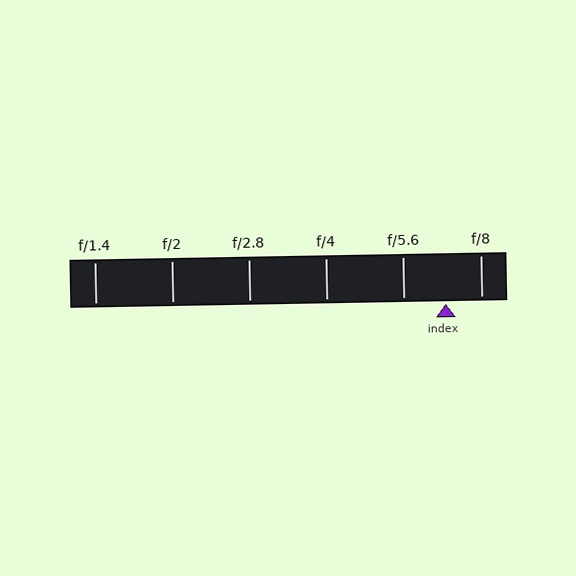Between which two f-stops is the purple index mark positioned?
The index mark is between f/5.6 and f/8.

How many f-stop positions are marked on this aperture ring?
There are 6 f-stop positions marked.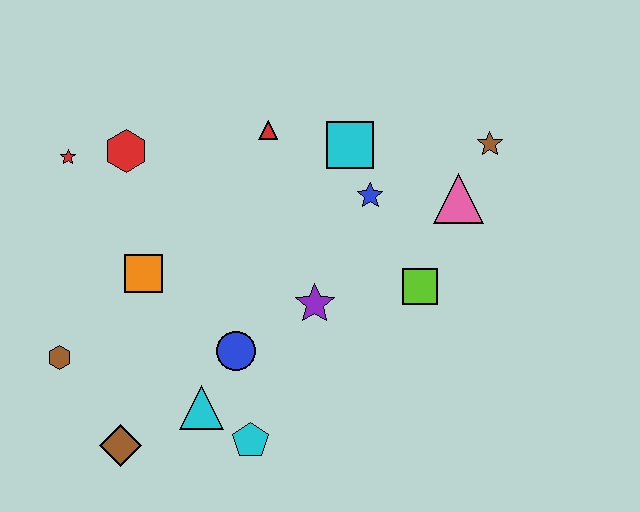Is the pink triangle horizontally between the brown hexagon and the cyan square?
No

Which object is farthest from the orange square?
The brown star is farthest from the orange square.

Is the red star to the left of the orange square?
Yes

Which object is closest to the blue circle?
The cyan triangle is closest to the blue circle.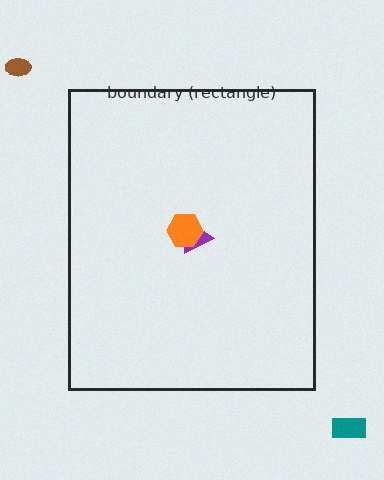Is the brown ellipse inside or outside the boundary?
Outside.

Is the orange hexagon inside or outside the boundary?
Inside.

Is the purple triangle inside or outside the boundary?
Inside.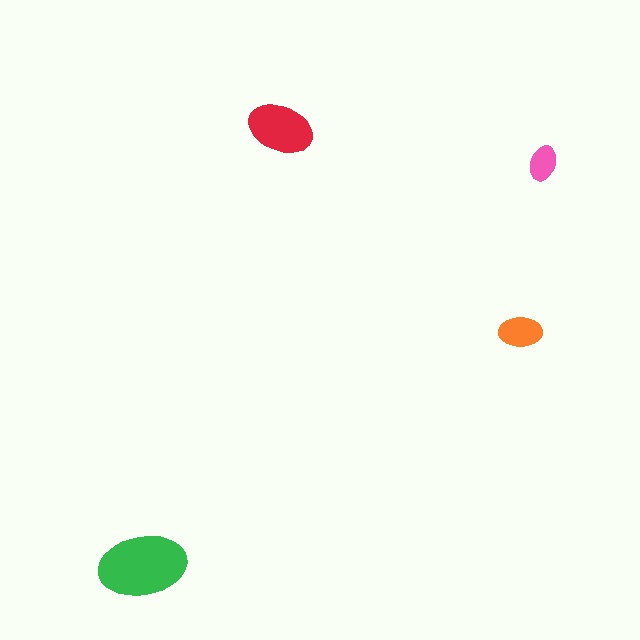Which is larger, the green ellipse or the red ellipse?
The green one.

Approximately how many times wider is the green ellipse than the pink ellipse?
About 2.5 times wider.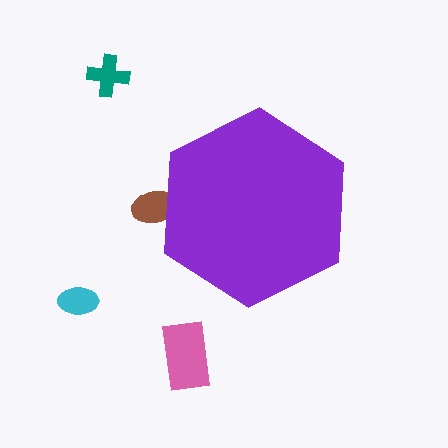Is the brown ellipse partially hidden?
Yes, the brown ellipse is partially hidden behind the purple hexagon.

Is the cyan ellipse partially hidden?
No, the cyan ellipse is fully visible.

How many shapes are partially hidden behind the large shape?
1 shape is partially hidden.